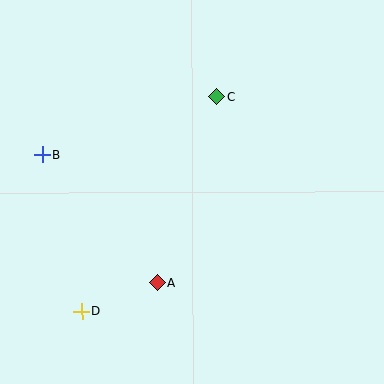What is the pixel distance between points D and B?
The distance between D and B is 162 pixels.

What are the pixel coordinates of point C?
Point C is at (216, 97).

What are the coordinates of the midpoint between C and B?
The midpoint between C and B is at (129, 125).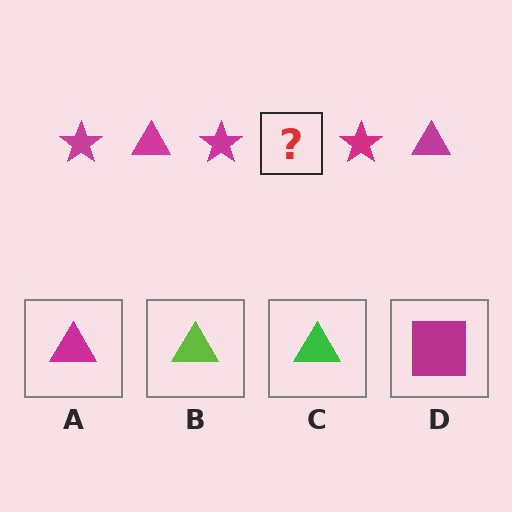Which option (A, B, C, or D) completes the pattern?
A.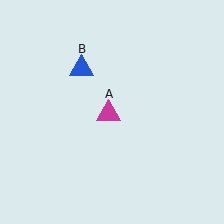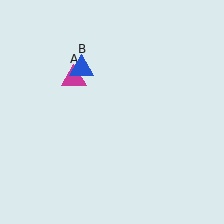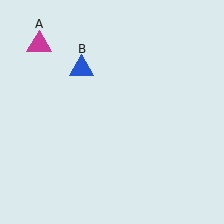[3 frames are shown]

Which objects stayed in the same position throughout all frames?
Blue triangle (object B) remained stationary.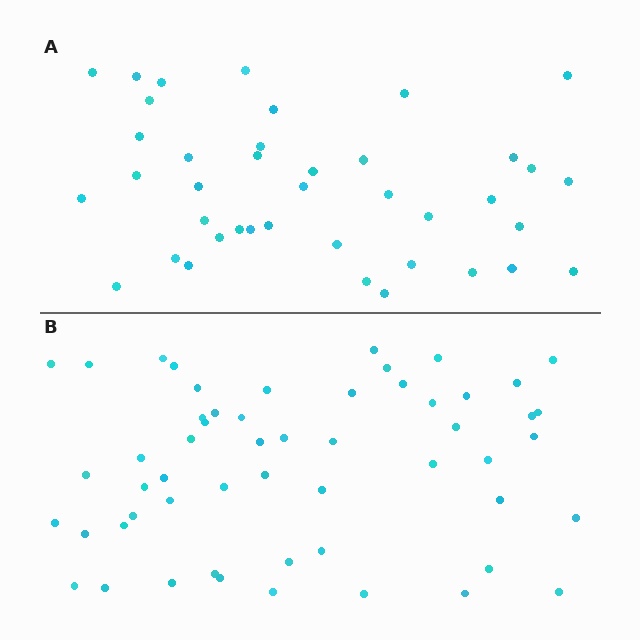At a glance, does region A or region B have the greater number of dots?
Region B (the bottom region) has more dots.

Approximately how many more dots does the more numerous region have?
Region B has approximately 15 more dots than region A.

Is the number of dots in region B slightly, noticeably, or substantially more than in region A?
Region B has noticeably more, but not dramatically so. The ratio is roughly 1.4 to 1.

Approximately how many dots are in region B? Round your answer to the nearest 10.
About 60 dots. (The exact count is 55, which rounds to 60.)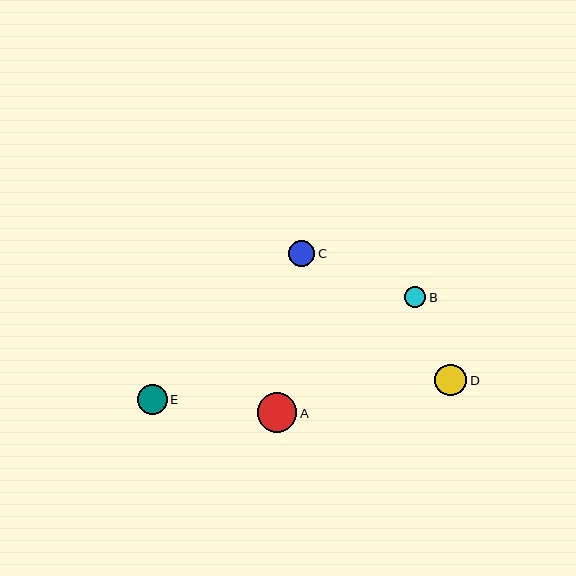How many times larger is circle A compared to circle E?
Circle A is approximately 1.3 times the size of circle E.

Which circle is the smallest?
Circle B is the smallest with a size of approximately 21 pixels.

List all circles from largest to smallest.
From largest to smallest: A, D, E, C, B.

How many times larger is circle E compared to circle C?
Circle E is approximately 1.2 times the size of circle C.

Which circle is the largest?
Circle A is the largest with a size of approximately 39 pixels.